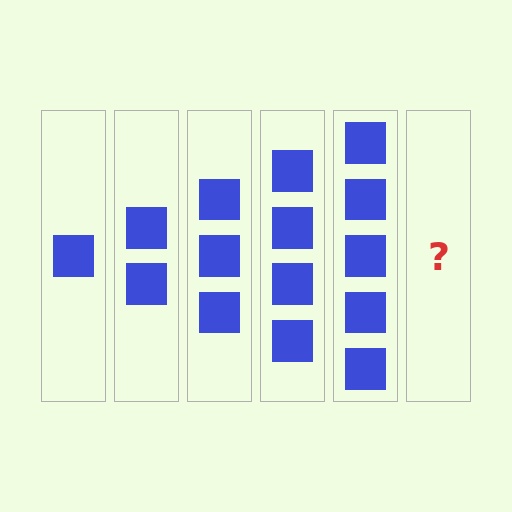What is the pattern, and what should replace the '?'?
The pattern is that each step adds one more square. The '?' should be 6 squares.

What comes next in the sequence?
The next element should be 6 squares.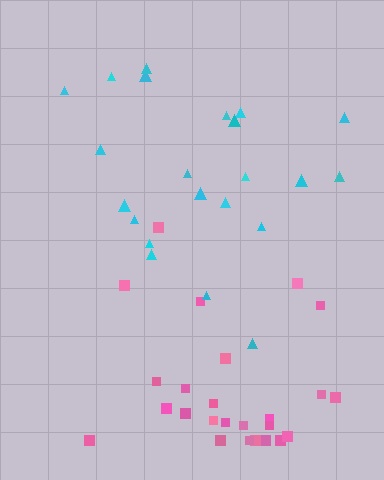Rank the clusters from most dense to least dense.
pink, cyan.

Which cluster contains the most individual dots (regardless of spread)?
Pink (25).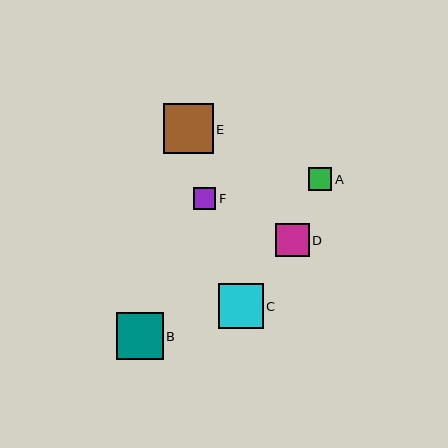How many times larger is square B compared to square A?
Square B is approximately 2.1 times the size of square A.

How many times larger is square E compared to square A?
Square E is approximately 2.2 times the size of square A.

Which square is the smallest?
Square F is the smallest with a size of approximately 22 pixels.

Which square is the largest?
Square E is the largest with a size of approximately 50 pixels.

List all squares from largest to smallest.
From largest to smallest: E, B, C, D, A, F.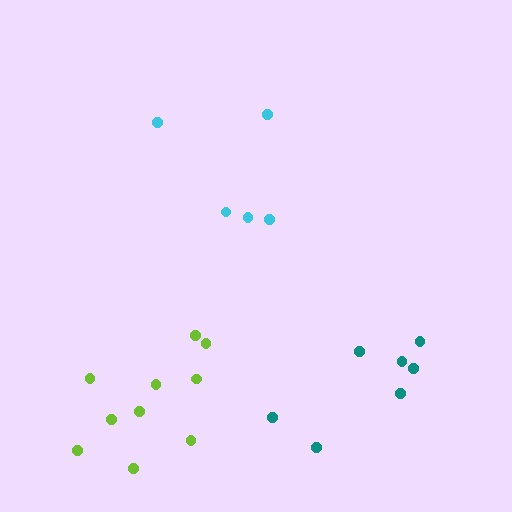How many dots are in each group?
Group 1: 5 dots, Group 2: 7 dots, Group 3: 10 dots (22 total).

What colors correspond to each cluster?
The clusters are colored: cyan, teal, lime.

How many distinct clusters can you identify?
There are 3 distinct clusters.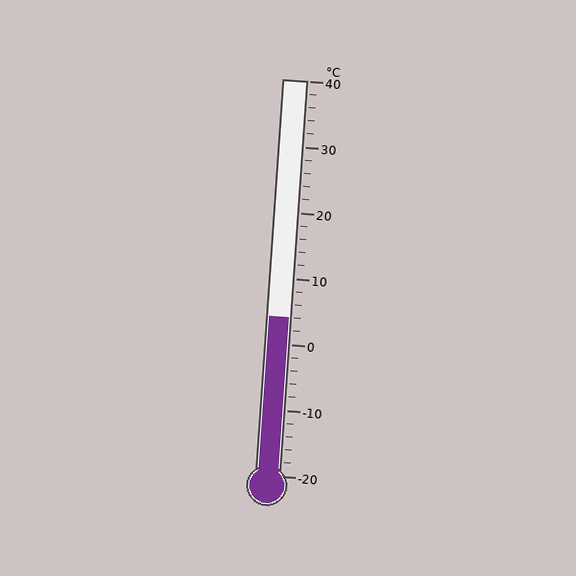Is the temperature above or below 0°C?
The temperature is above 0°C.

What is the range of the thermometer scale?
The thermometer scale ranges from -20°C to 40°C.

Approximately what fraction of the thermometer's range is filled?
The thermometer is filled to approximately 40% of its range.